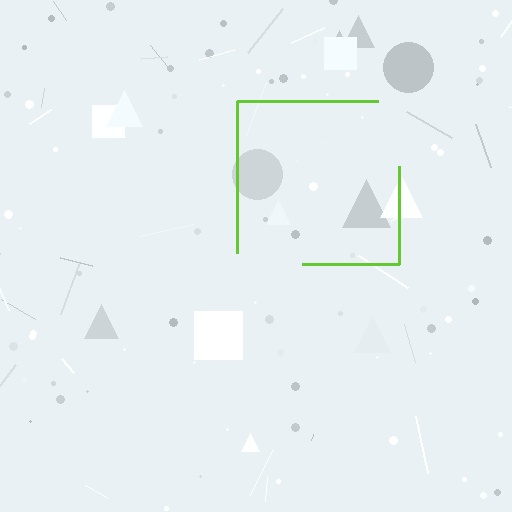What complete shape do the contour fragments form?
The contour fragments form a square.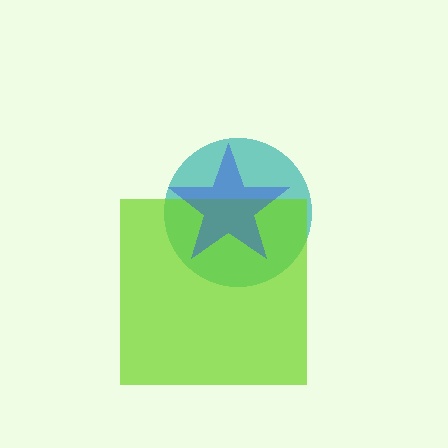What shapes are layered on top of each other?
The layered shapes are: a teal circle, a lime square, a blue star.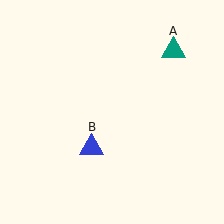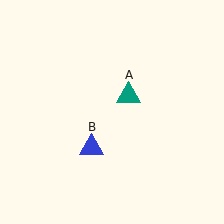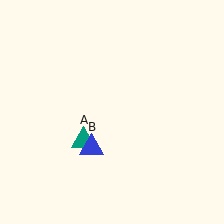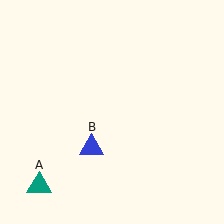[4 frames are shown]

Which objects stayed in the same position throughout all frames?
Blue triangle (object B) remained stationary.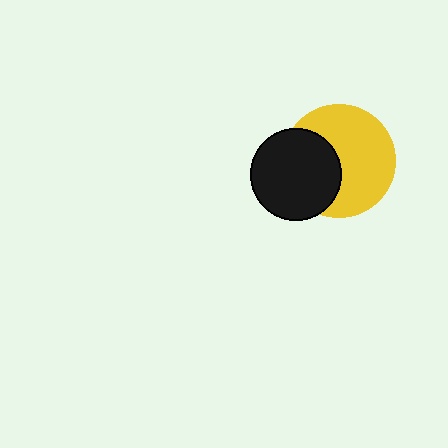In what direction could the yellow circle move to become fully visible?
The yellow circle could move right. That would shift it out from behind the black circle entirely.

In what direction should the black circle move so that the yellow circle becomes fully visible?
The black circle should move left. That is the shortest direction to clear the overlap and leave the yellow circle fully visible.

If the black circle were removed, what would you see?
You would see the complete yellow circle.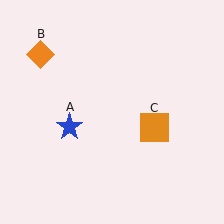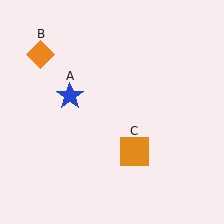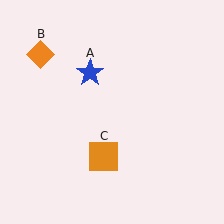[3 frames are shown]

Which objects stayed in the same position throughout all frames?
Orange diamond (object B) remained stationary.